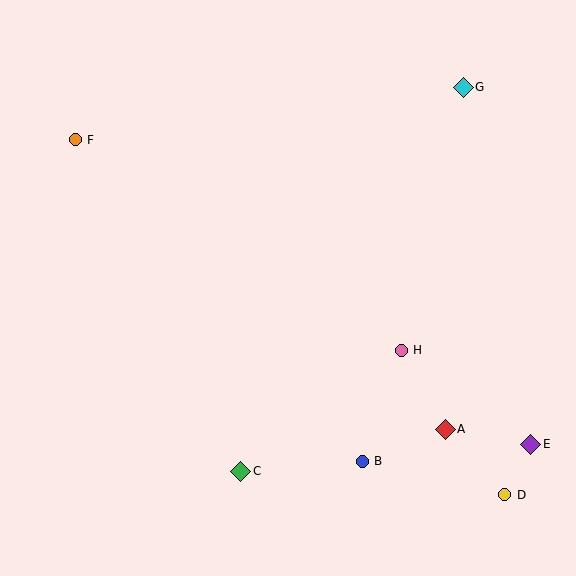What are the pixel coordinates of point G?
Point G is at (463, 87).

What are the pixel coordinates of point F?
Point F is at (75, 140).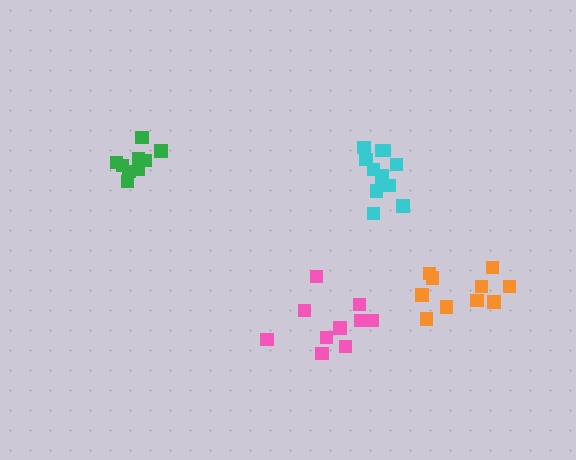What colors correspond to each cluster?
The clusters are colored: pink, cyan, orange, green.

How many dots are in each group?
Group 1: 10 dots, Group 2: 12 dots, Group 3: 10 dots, Group 4: 9 dots (41 total).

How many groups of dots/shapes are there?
There are 4 groups.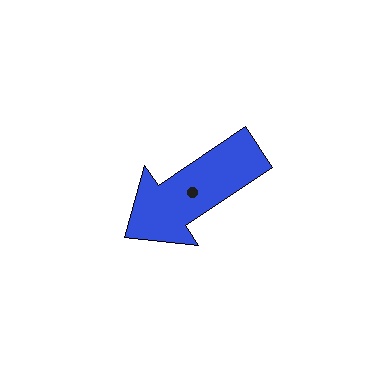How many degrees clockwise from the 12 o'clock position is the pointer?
Approximately 236 degrees.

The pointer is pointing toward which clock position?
Roughly 8 o'clock.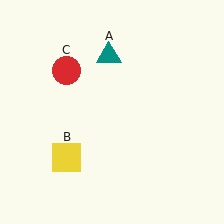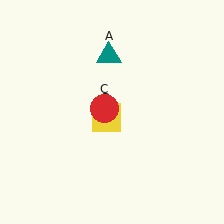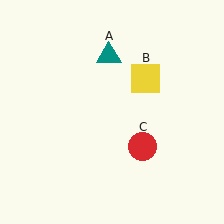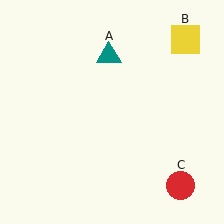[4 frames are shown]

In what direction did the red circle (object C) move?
The red circle (object C) moved down and to the right.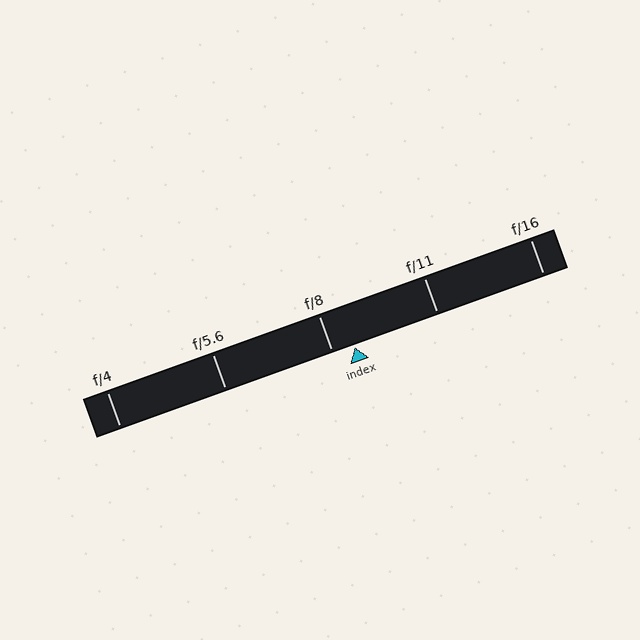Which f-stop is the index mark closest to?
The index mark is closest to f/8.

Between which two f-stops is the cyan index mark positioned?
The index mark is between f/8 and f/11.